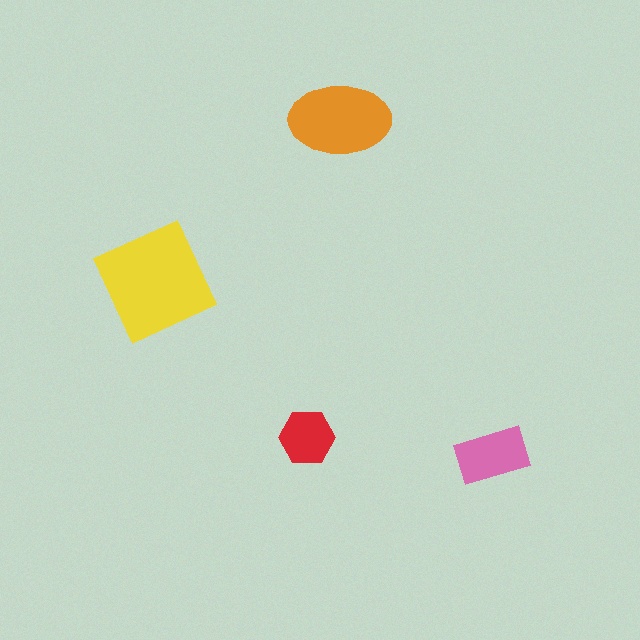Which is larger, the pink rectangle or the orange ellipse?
The orange ellipse.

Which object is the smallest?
The red hexagon.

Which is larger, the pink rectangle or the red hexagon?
The pink rectangle.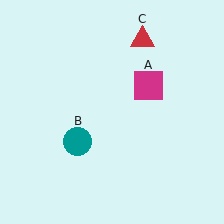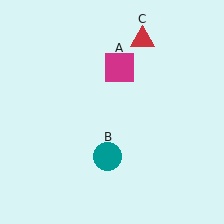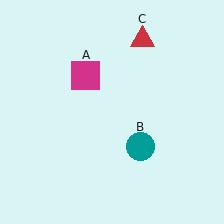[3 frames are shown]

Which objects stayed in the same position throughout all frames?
Red triangle (object C) remained stationary.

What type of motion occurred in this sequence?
The magenta square (object A), teal circle (object B) rotated counterclockwise around the center of the scene.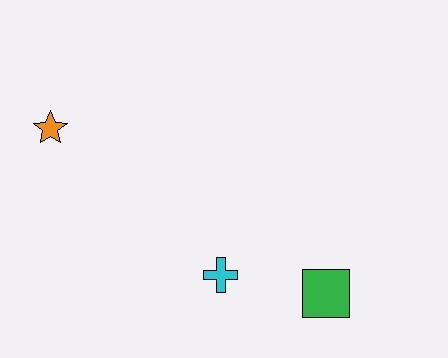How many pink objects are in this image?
There are no pink objects.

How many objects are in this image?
There are 3 objects.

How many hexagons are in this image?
There are no hexagons.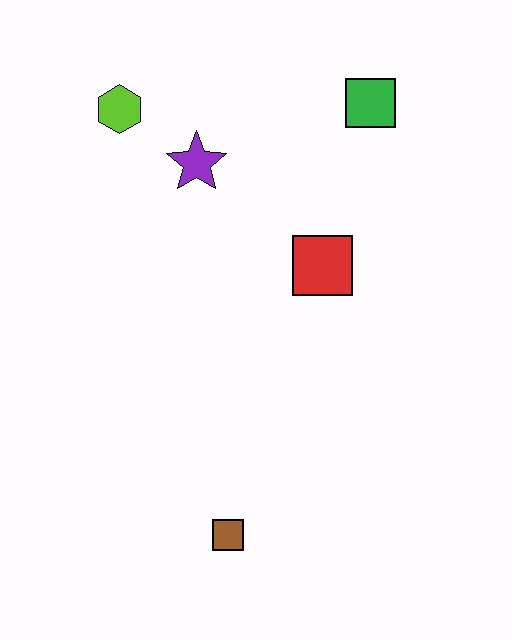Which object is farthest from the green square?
The brown square is farthest from the green square.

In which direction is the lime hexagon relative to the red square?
The lime hexagon is to the left of the red square.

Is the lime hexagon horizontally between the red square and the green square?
No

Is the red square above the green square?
No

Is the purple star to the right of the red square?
No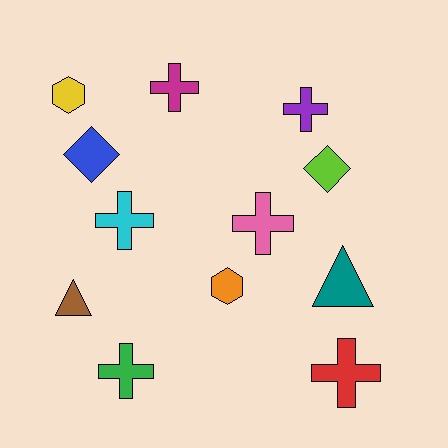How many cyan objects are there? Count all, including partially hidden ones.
There is 1 cyan object.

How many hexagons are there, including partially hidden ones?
There are 2 hexagons.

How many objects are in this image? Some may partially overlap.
There are 12 objects.